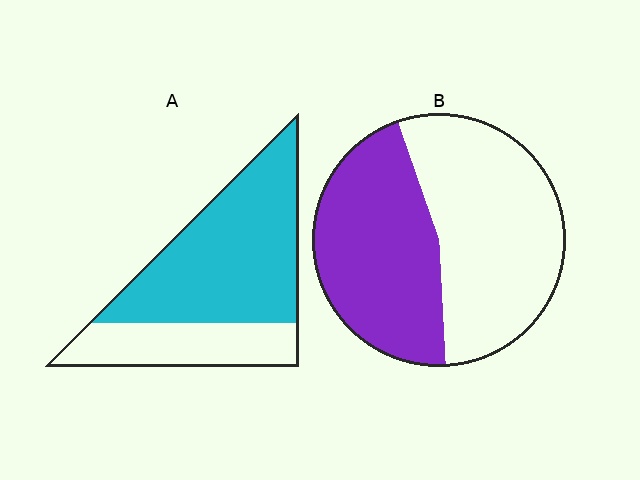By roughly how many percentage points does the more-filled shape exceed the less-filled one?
By roughly 25 percentage points (A over B).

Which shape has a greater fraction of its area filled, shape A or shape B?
Shape A.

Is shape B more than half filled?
No.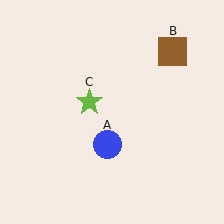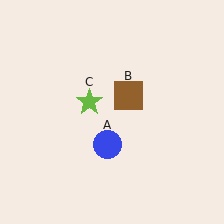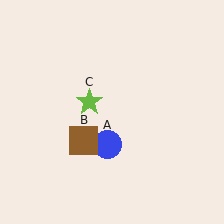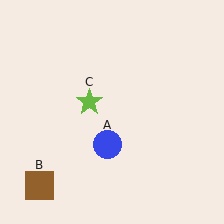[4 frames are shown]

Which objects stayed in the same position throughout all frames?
Blue circle (object A) and lime star (object C) remained stationary.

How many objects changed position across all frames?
1 object changed position: brown square (object B).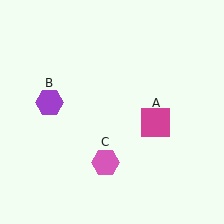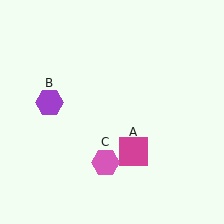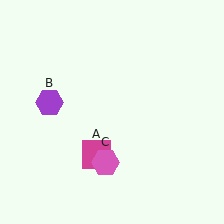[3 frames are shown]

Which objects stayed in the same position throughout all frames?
Purple hexagon (object B) and pink hexagon (object C) remained stationary.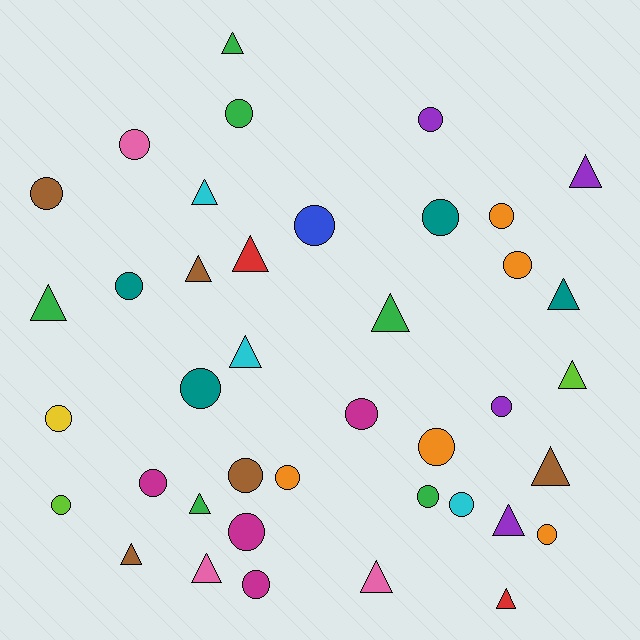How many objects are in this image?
There are 40 objects.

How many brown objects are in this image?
There are 5 brown objects.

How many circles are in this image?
There are 23 circles.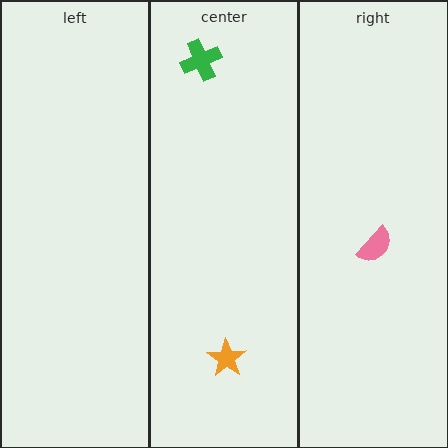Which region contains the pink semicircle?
The right region.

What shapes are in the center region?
The orange star, the green cross.